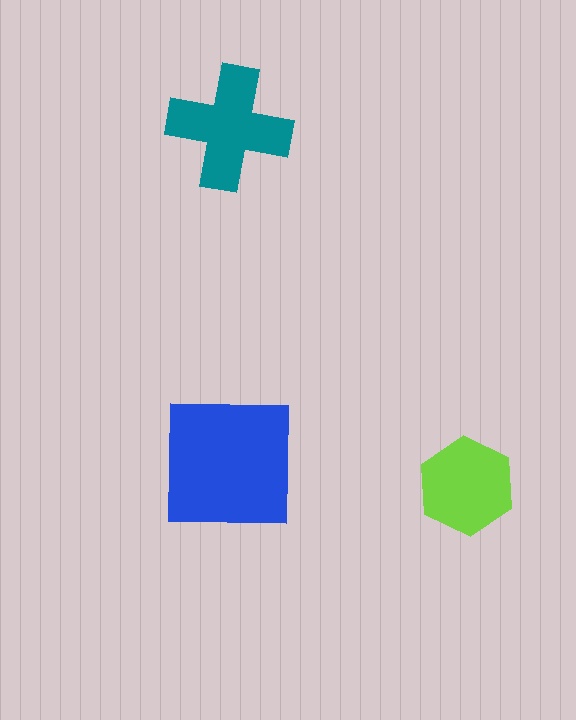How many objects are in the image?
There are 3 objects in the image.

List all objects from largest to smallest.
The blue square, the teal cross, the lime hexagon.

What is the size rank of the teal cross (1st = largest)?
2nd.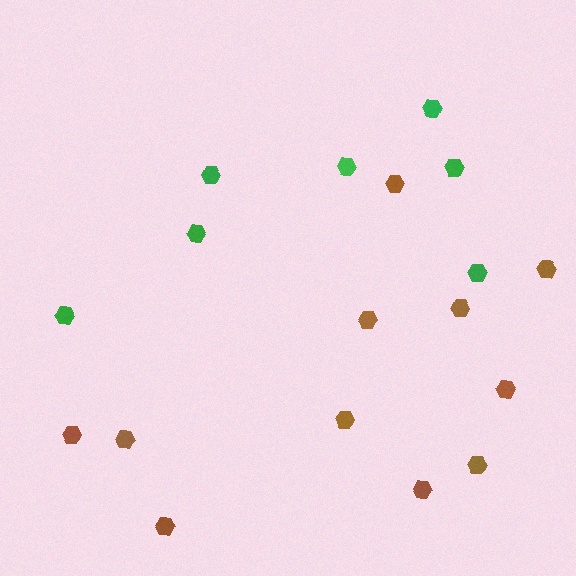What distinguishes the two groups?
There are 2 groups: one group of green hexagons (7) and one group of brown hexagons (11).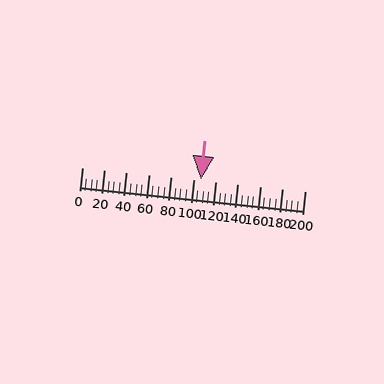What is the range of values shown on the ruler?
The ruler shows values from 0 to 200.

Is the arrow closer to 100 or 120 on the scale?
The arrow is closer to 100.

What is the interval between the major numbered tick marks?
The major tick marks are spaced 20 units apart.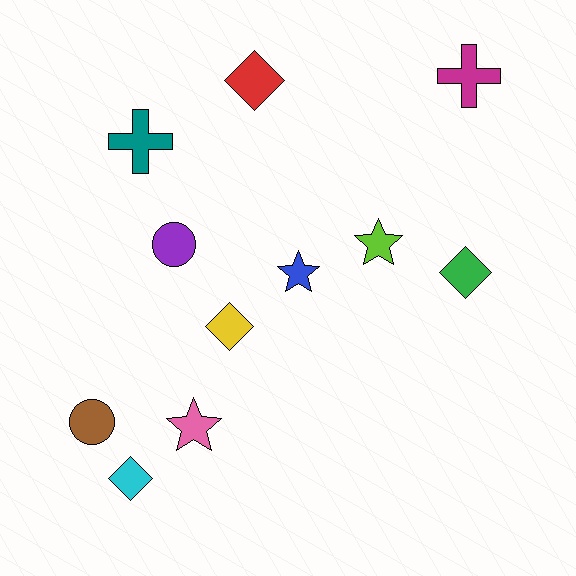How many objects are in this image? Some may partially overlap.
There are 11 objects.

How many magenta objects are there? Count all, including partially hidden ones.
There is 1 magenta object.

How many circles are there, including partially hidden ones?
There are 2 circles.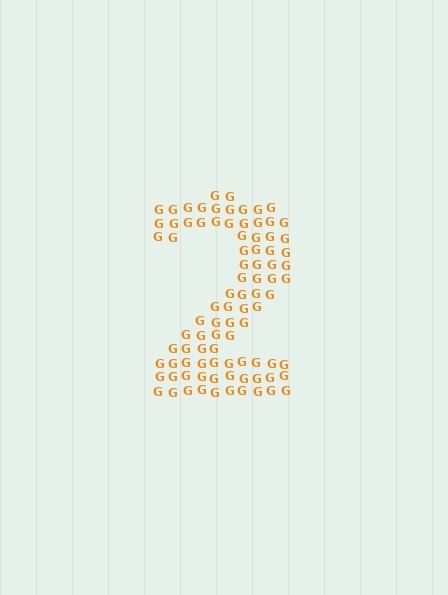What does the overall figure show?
The overall figure shows the digit 2.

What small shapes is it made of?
It is made of small letter G's.